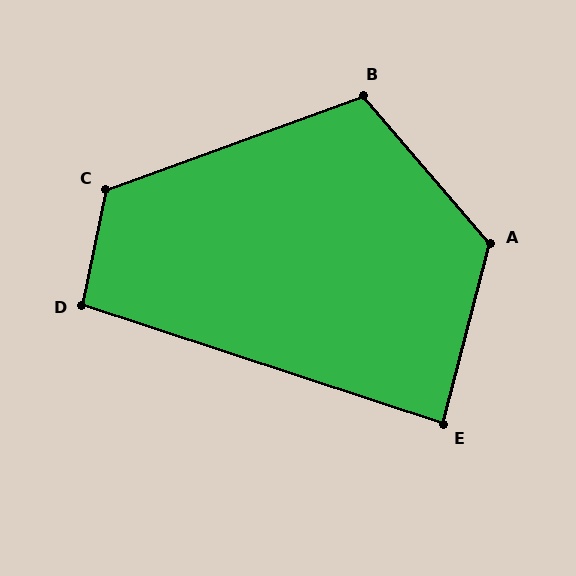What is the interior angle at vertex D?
Approximately 97 degrees (obtuse).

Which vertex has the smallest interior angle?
E, at approximately 86 degrees.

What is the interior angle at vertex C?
Approximately 122 degrees (obtuse).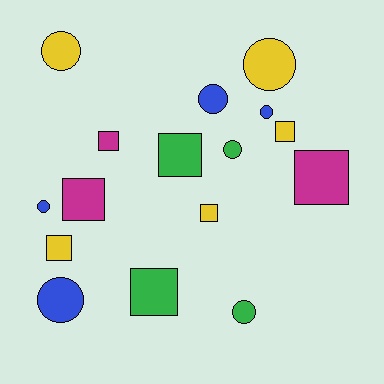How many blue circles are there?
There are 4 blue circles.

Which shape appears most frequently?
Circle, with 8 objects.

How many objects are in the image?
There are 16 objects.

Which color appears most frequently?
Yellow, with 5 objects.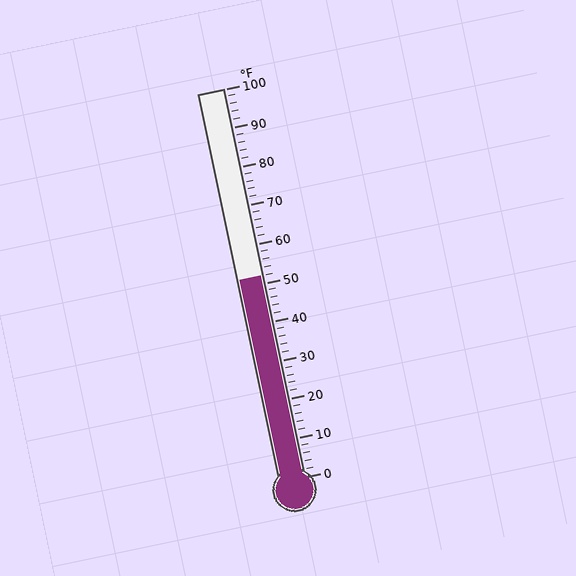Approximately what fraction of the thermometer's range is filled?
The thermometer is filled to approximately 50% of its range.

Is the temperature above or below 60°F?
The temperature is below 60°F.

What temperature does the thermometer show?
The thermometer shows approximately 52°F.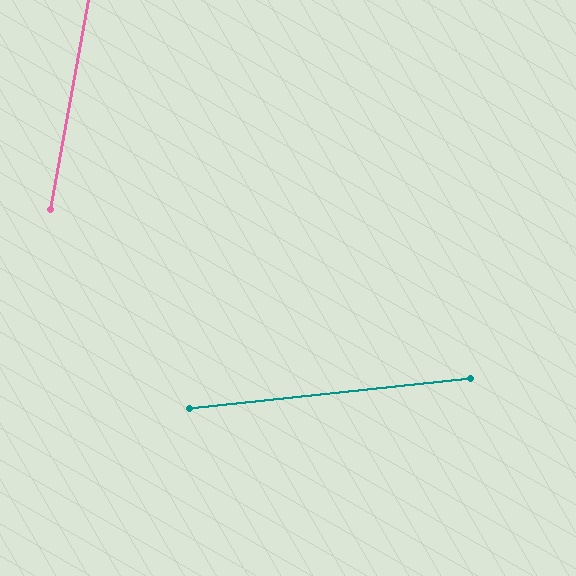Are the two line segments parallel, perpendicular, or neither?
Neither parallel nor perpendicular — they differ by about 74°.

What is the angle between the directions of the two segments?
Approximately 74 degrees.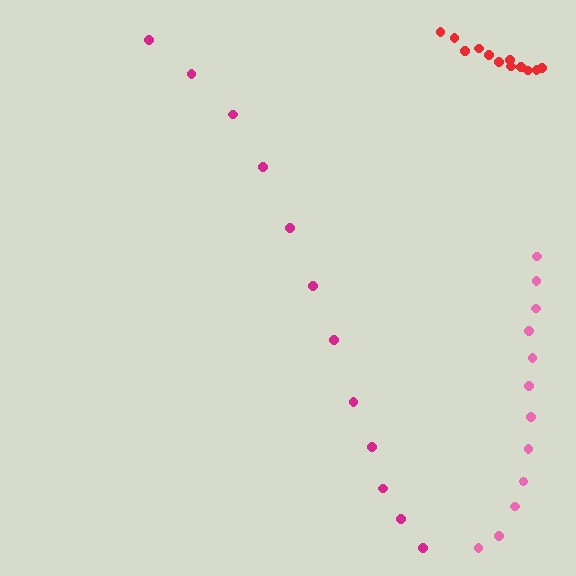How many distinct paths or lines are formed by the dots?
There are 3 distinct paths.